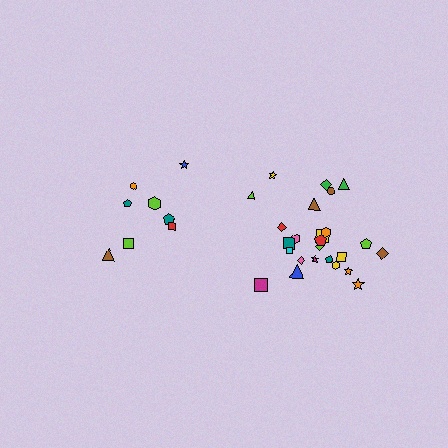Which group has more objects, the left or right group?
The right group.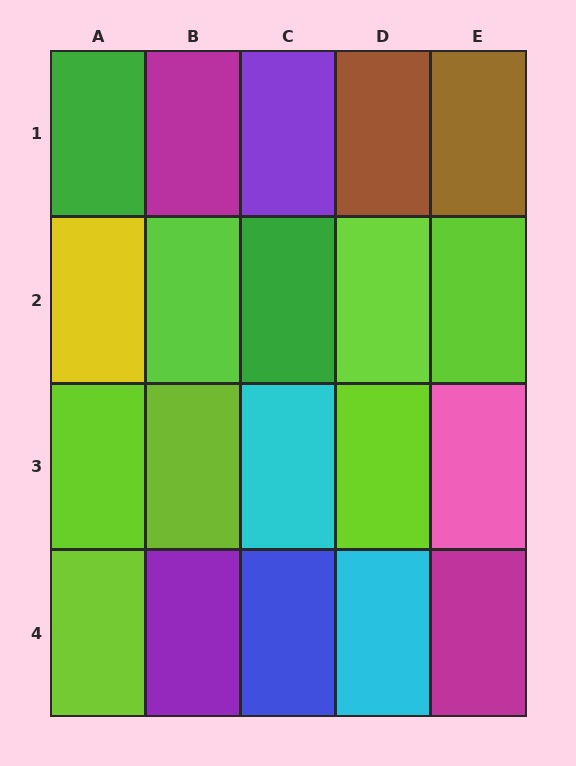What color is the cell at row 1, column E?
Brown.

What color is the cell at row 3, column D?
Lime.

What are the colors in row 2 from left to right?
Yellow, lime, green, lime, lime.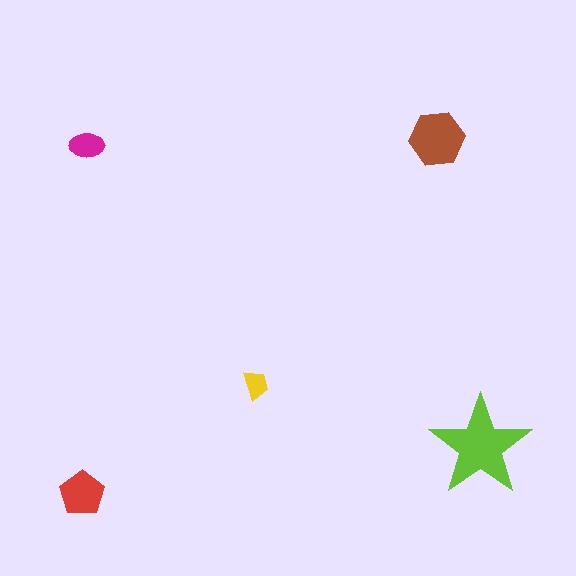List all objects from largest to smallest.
The lime star, the brown hexagon, the red pentagon, the magenta ellipse, the yellow trapezoid.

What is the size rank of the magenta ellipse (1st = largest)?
4th.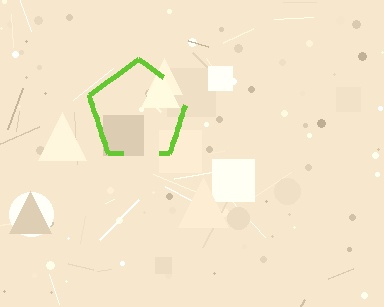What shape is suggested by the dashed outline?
The dashed outline suggests a pentagon.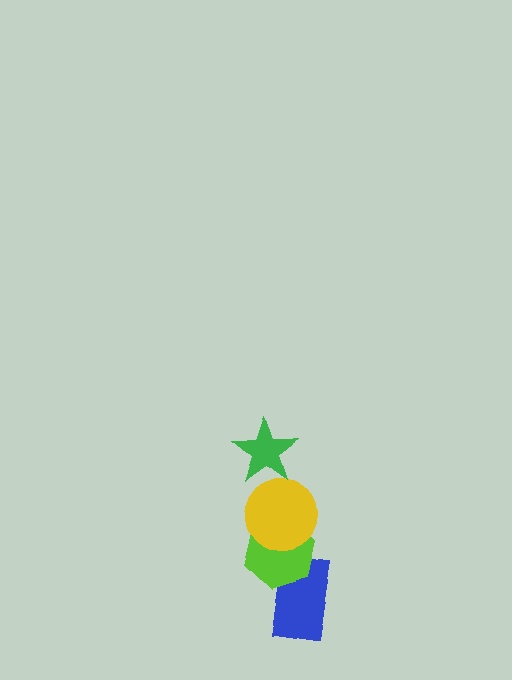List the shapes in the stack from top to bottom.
From top to bottom: the green star, the yellow circle, the lime hexagon, the blue rectangle.